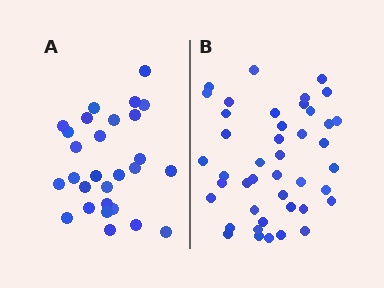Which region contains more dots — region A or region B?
Region B (the right region) has more dots.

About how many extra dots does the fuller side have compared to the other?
Region B has approximately 15 more dots than region A.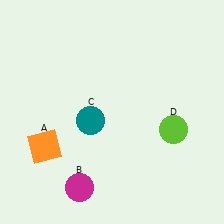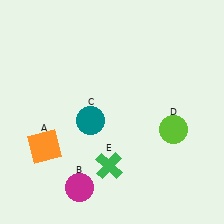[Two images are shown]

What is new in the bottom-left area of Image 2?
A green cross (E) was added in the bottom-left area of Image 2.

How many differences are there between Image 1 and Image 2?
There is 1 difference between the two images.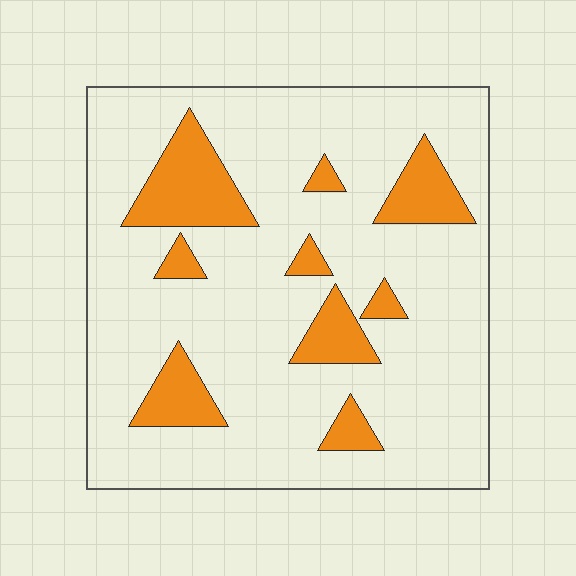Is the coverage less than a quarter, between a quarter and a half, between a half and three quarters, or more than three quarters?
Less than a quarter.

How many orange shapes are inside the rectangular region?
9.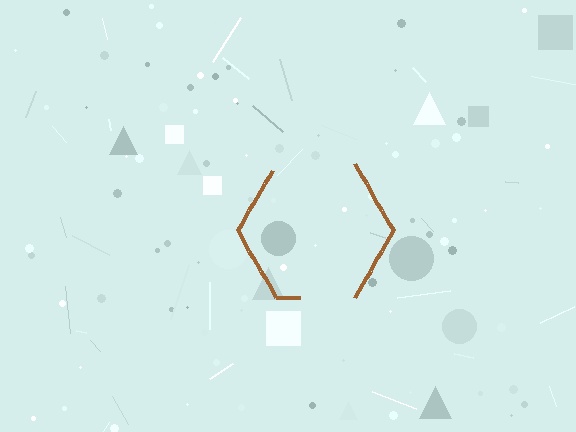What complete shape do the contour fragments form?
The contour fragments form a hexagon.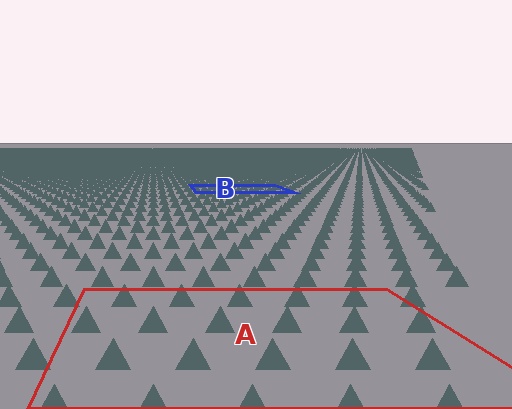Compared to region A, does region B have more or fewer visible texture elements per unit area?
Region B has more texture elements per unit area — they are packed more densely because it is farther away.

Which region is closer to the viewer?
Region A is closer. The texture elements there are larger and more spread out.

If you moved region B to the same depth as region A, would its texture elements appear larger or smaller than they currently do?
They would appear larger. At a closer depth, the same texture elements are projected at a bigger on-screen size.